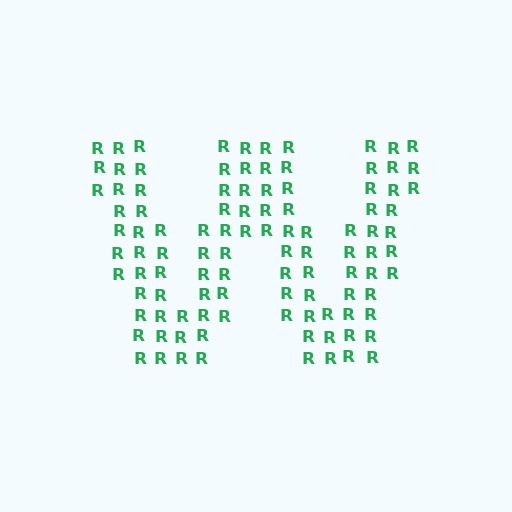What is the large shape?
The large shape is the letter W.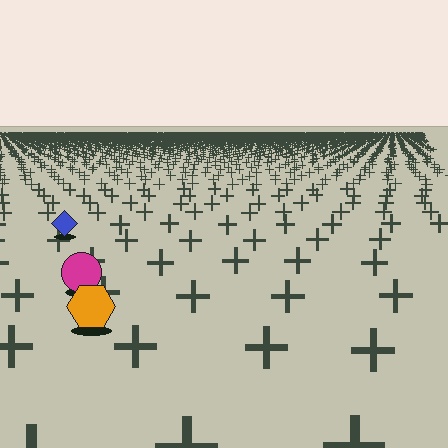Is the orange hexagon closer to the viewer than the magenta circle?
Yes. The orange hexagon is closer — you can tell from the texture gradient: the ground texture is coarser near it.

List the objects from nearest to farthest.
From nearest to farthest: the orange hexagon, the magenta circle, the blue diamond.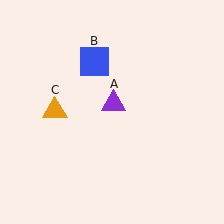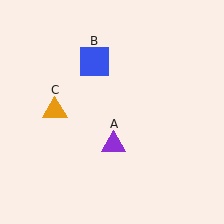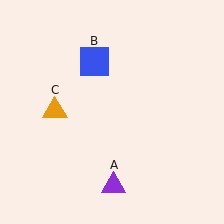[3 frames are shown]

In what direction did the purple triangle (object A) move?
The purple triangle (object A) moved down.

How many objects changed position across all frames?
1 object changed position: purple triangle (object A).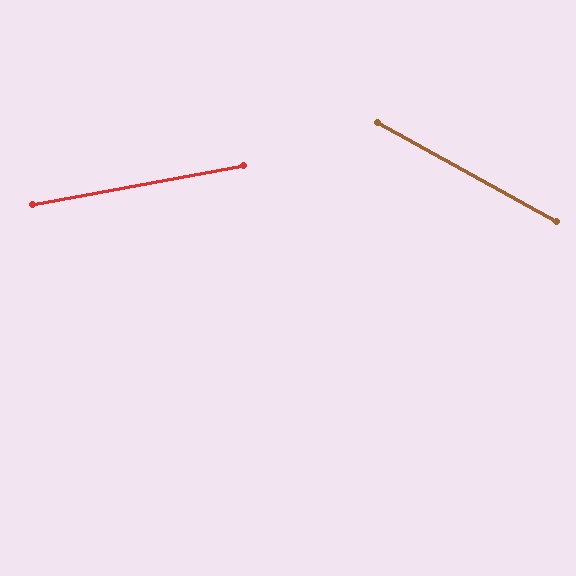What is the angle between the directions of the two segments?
Approximately 39 degrees.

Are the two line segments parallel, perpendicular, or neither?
Neither parallel nor perpendicular — they differ by about 39°.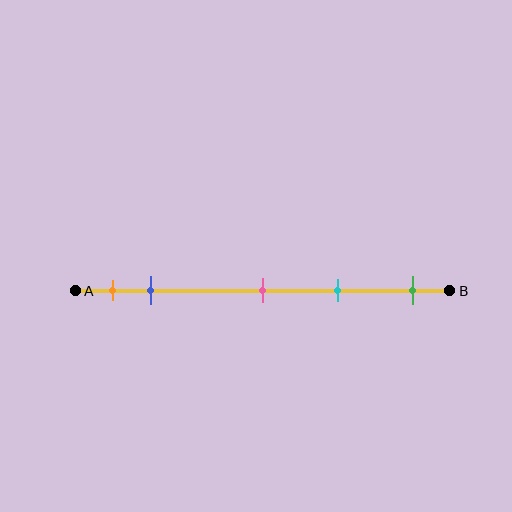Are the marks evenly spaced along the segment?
No, the marks are not evenly spaced.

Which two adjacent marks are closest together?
The orange and blue marks are the closest adjacent pair.